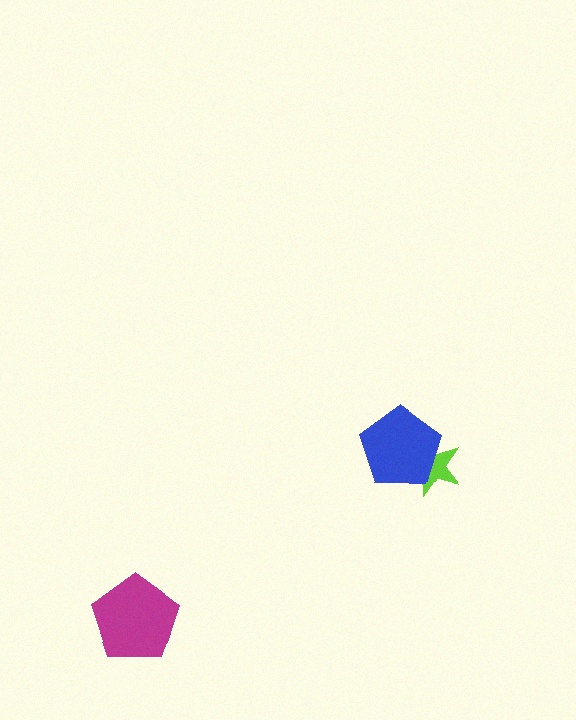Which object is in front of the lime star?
The blue pentagon is in front of the lime star.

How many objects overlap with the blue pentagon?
1 object overlaps with the blue pentagon.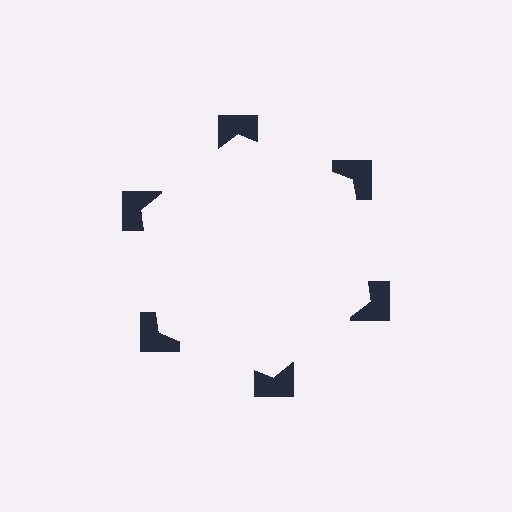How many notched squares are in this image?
There are 6 — one at each vertex of the illusory hexagon.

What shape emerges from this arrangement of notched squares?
An illusory hexagon — its edges are inferred from the aligned wedge cuts in the notched squares, not physically drawn.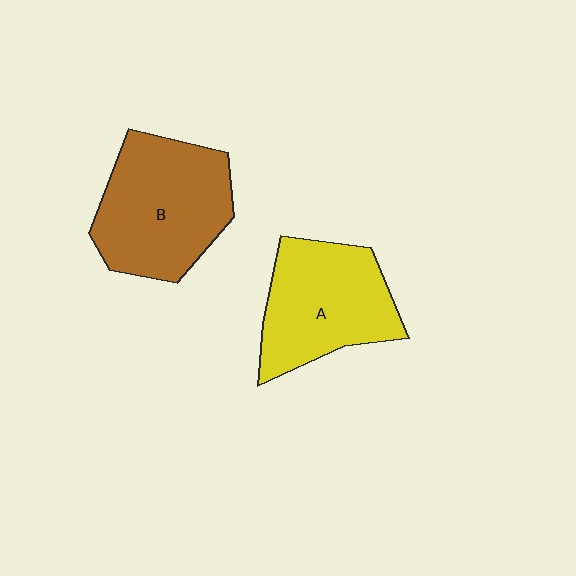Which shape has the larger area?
Shape B (brown).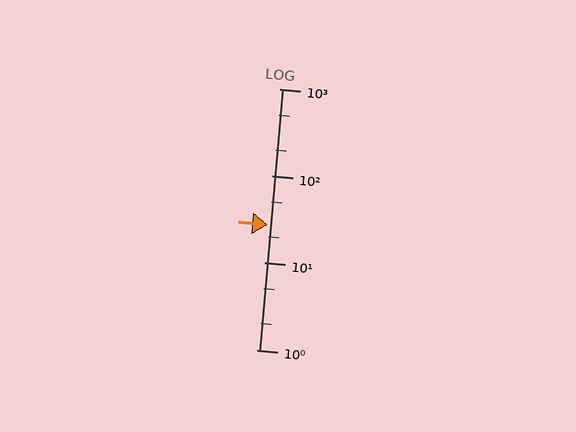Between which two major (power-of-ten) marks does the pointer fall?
The pointer is between 10 and 100.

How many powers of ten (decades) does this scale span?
The scale spans 3 decades, from 1 to 1000.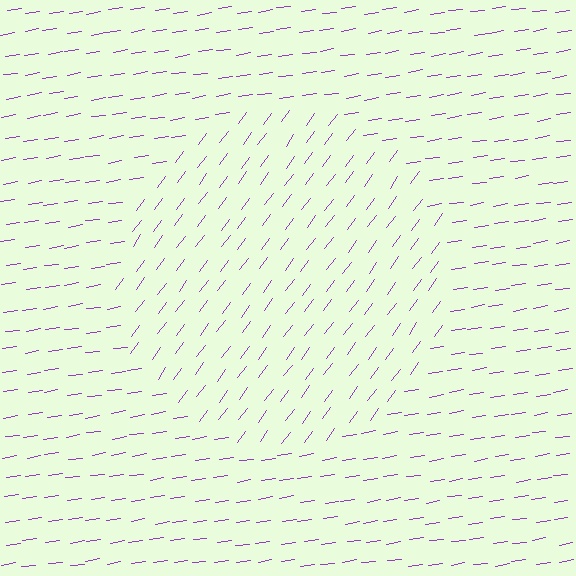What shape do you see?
I see a circle.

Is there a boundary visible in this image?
Yes, there is a texture boundary formed by a change in line orientation.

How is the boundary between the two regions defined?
The boundary is defined purely by a change in line orientation (approximately 45 degrees difference). All lines are the same color and thickness.